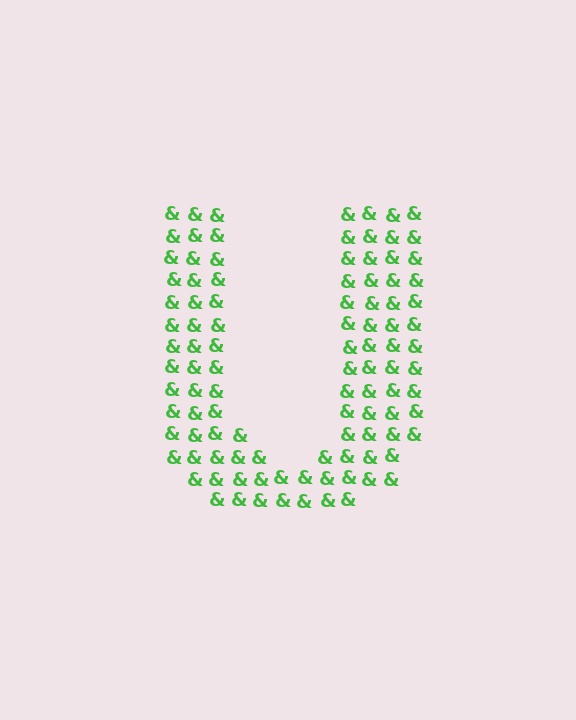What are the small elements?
The small elements are ampersands.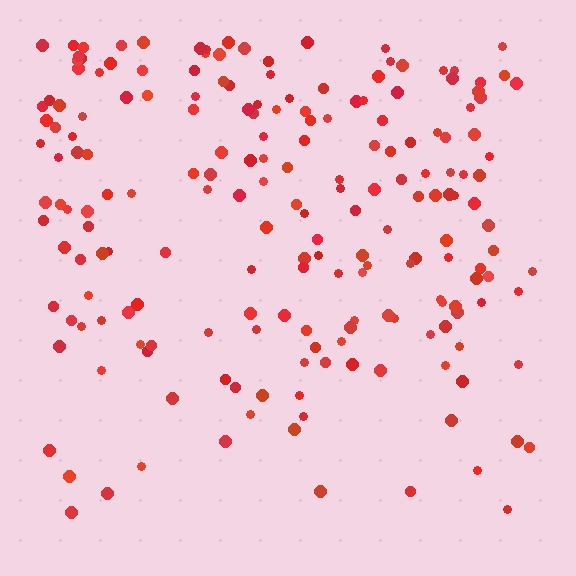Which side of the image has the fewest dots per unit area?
The bottom.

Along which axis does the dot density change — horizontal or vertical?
Vertical.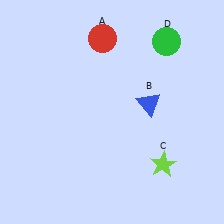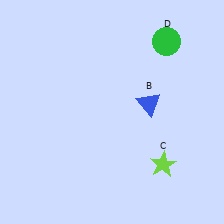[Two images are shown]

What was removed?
The red circle (A) was removed in Image 2.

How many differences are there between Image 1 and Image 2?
There is 1 difference between the two images.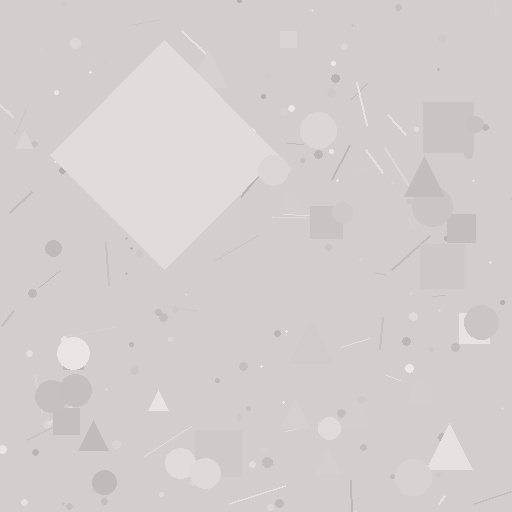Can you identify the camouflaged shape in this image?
The camouflaged shape is a diamond.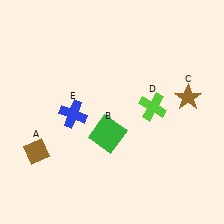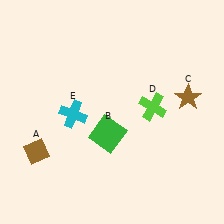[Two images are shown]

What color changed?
The cross (E) changed from blue in Image 1 to cyan in Image 2.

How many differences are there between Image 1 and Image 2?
There is 1 difference between the two images.